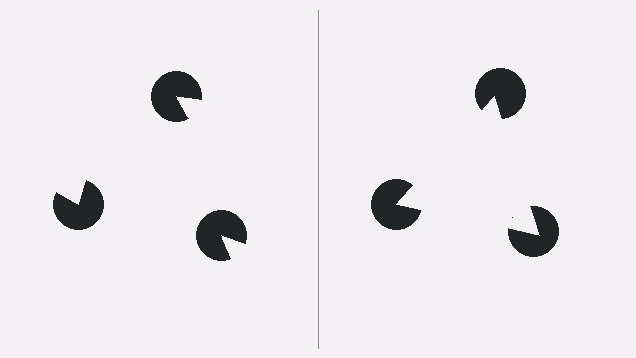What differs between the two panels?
The pac-man discs are positioned identically on both sides; only the wedge orientations differ. On the right they align to a triangle; on the left they are misaligned.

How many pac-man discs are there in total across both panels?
6 — 3 on each side.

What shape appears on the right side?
An illusory triangle.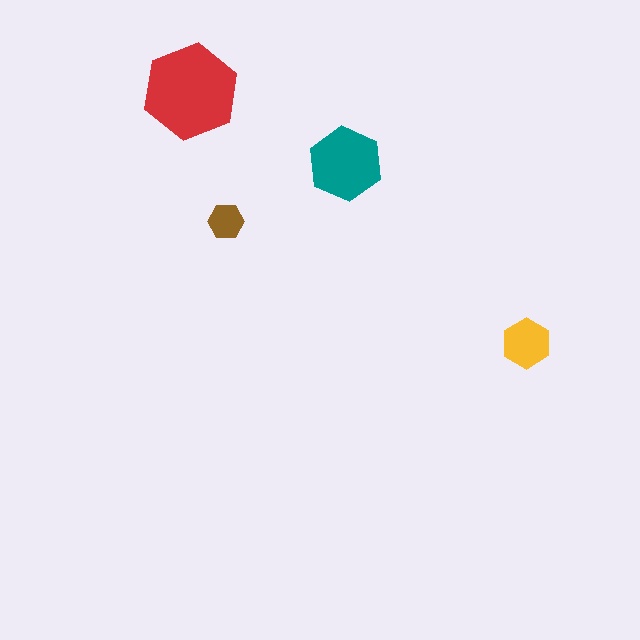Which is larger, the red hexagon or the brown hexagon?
The red one.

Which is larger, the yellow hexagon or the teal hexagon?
The teal one.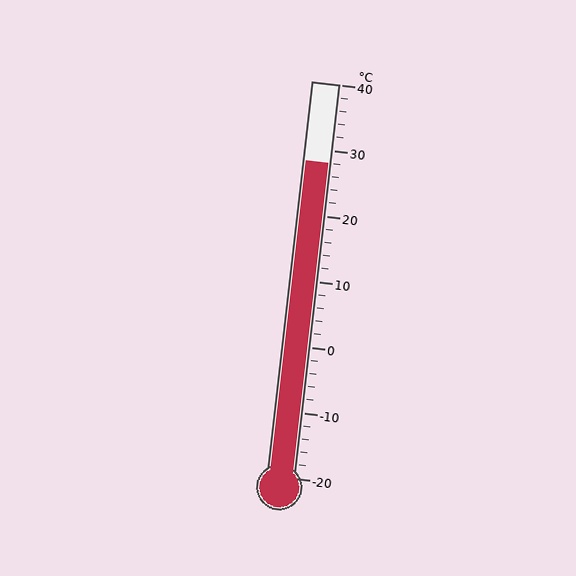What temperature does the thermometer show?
The thermometer shows approximately 28°C.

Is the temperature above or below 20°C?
The temperature is above 20°C.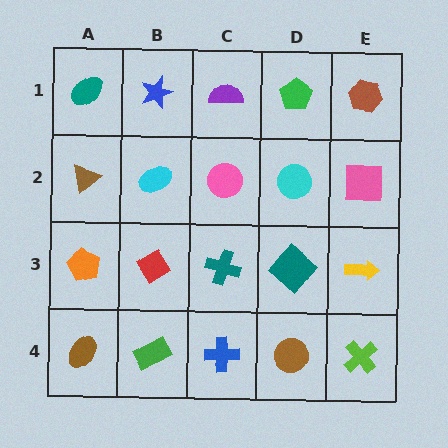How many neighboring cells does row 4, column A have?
2.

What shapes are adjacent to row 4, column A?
An orange pentagon (row 3, column A), a green rectangle (row 4, column B).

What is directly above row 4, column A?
An orange pentagon.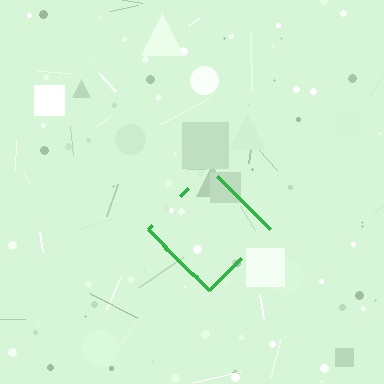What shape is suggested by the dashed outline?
The dashed outline suggests a diamond.